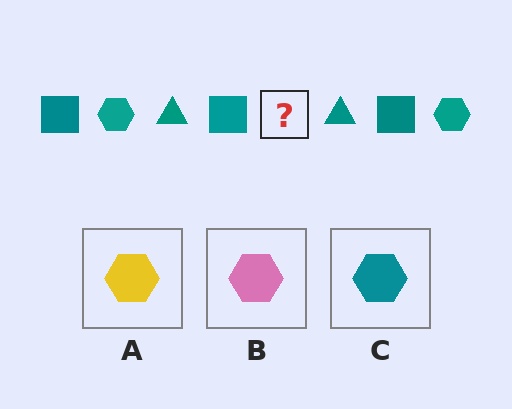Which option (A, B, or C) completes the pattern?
C.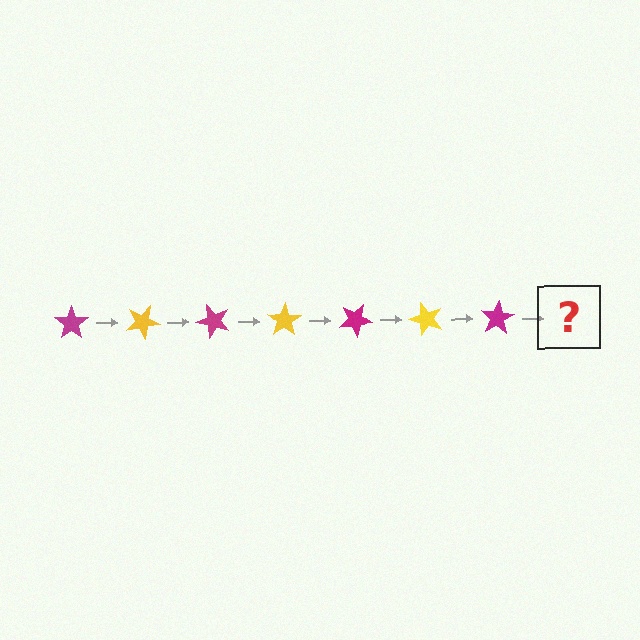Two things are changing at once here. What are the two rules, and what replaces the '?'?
The two rules are that it rotates 25 degrees each step and the color cycles through magenta and yellow. The '?' should be a yellow star, rotated 175 degrees from the start.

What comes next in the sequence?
The next element should be a yellow star, rotated 175 degrees from the start.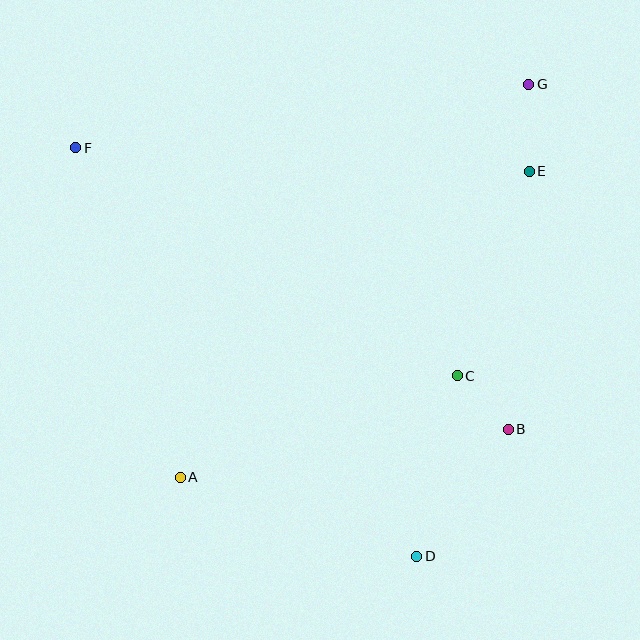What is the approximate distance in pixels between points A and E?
The distance between A and E is approximately 464 pixels.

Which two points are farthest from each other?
Points D and F are farthest from each other.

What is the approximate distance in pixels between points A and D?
The distance between A and D is approximately 249 pixels.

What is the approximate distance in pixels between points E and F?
The distance between E and F is approximately 454 pixels.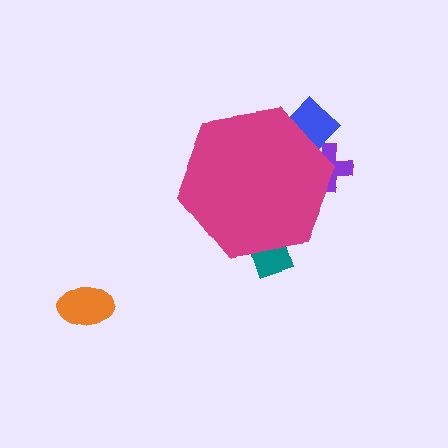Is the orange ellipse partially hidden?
No, the orange ellipse is fully visible.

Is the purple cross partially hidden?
Yes, the purple cross is partially hidden behind the magenta hexagon.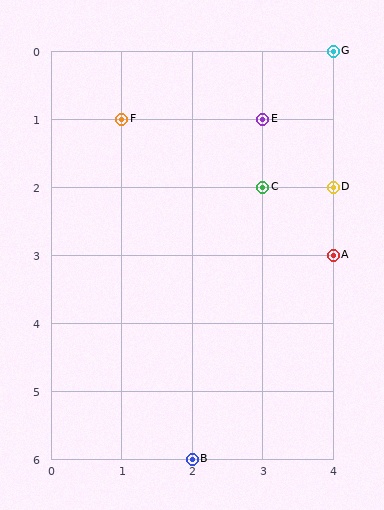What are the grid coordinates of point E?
Point E is at grid coordinates (3, 1).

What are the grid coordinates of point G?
Point G is at grid coordinates (4, 0).